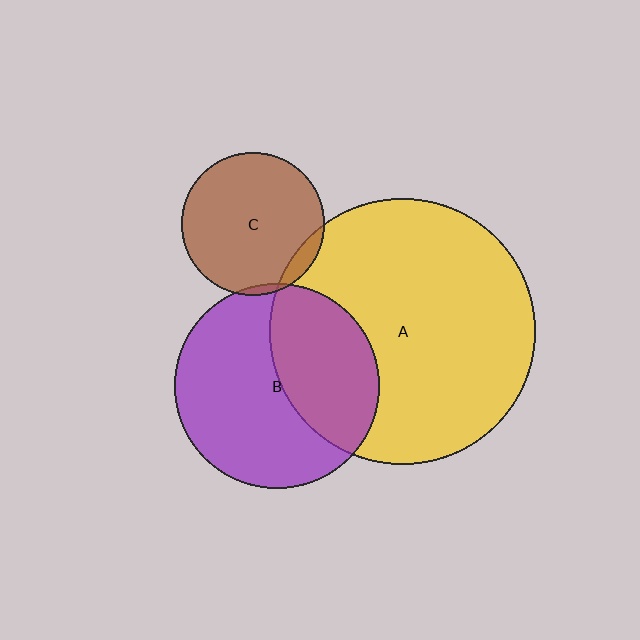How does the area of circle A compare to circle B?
Approximately 1.7 times.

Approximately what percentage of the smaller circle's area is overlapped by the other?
Approximately 40%.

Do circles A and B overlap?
Yes.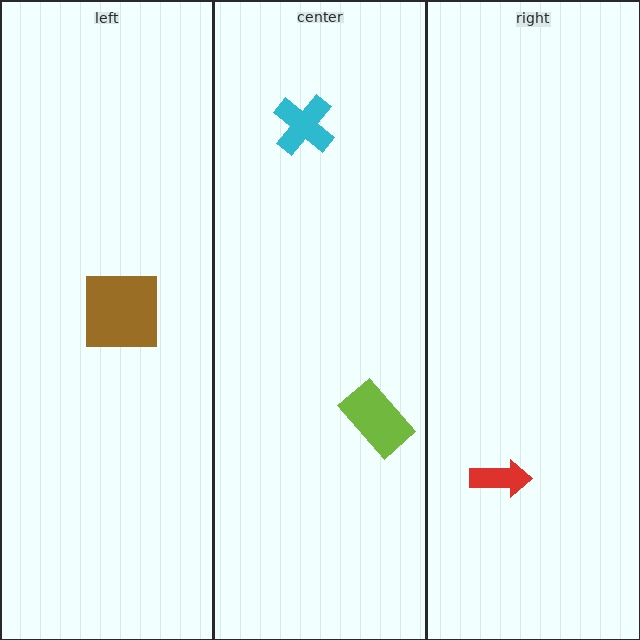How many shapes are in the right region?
1.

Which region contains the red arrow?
The right region.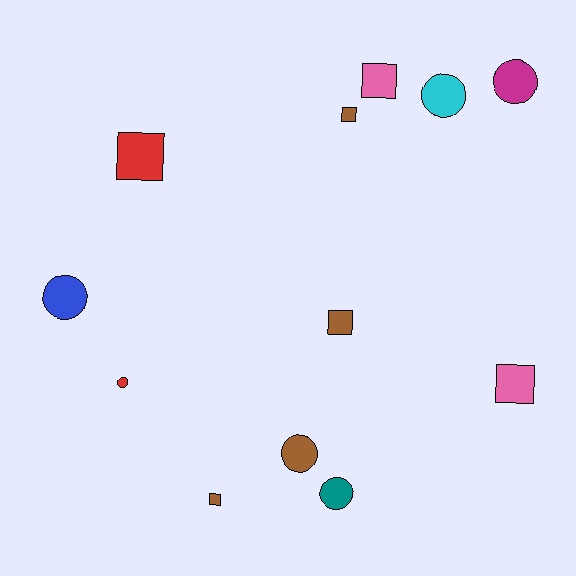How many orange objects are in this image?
There are no orange objects.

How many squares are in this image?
There are 6 squares.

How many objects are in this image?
There are 12 objects.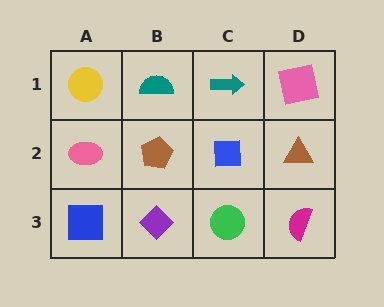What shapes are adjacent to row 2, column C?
A teal arrow (row 1, column C), a green circle (row 3, column C), a brown pentagon (row 2, column B), a brown triangle (row 2, column D).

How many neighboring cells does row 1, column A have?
2.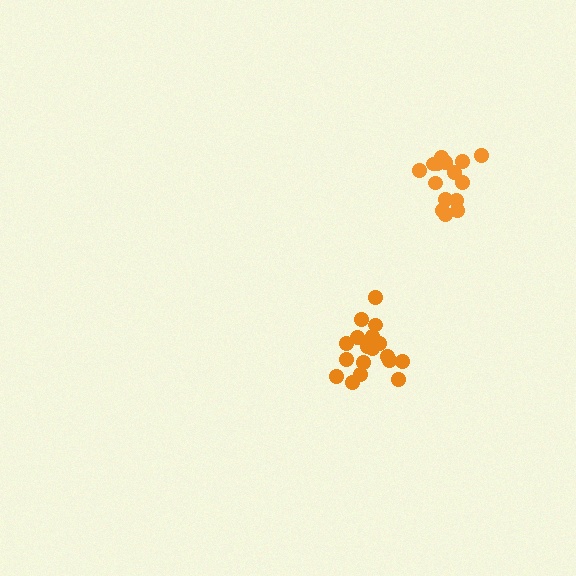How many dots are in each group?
Group 1: 18 dots, Group 2: 15 dots (33 total).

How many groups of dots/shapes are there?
There are 2 groups.